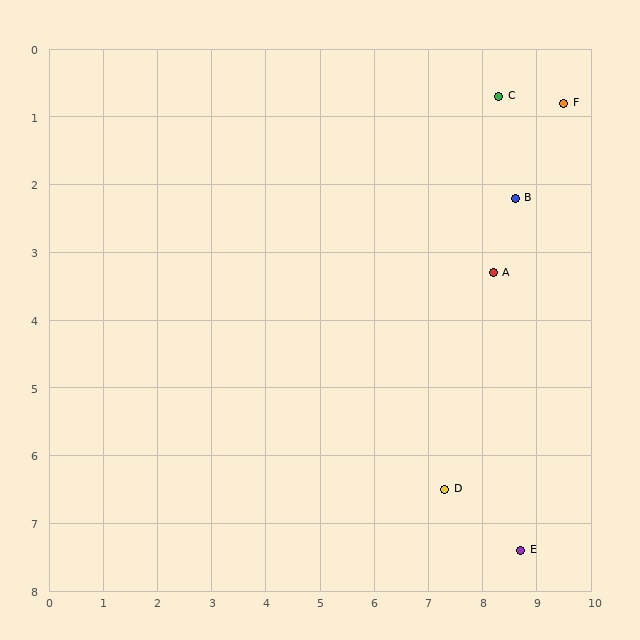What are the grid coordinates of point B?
Point B is at approximately (8.6, 2.2).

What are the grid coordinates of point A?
Point A is at approximately (8.2, 3.3).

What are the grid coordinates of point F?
Point F is at approximately (9.5, 0.8).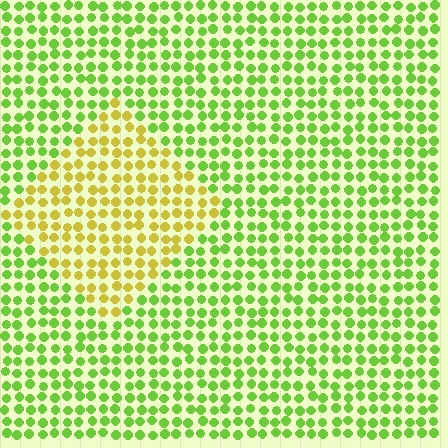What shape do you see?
I see a diamond.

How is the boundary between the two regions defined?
The boundary is defined purely by a slight shift in hue (about 44 degrees). Spacing, size, and orientation are identical on both sides.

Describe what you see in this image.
The image is filled with small lime elements in a uniform arrangement. A diamond-shaped region is visible where the elements are tinted to a slightly different hue, forming a subtle color boundary.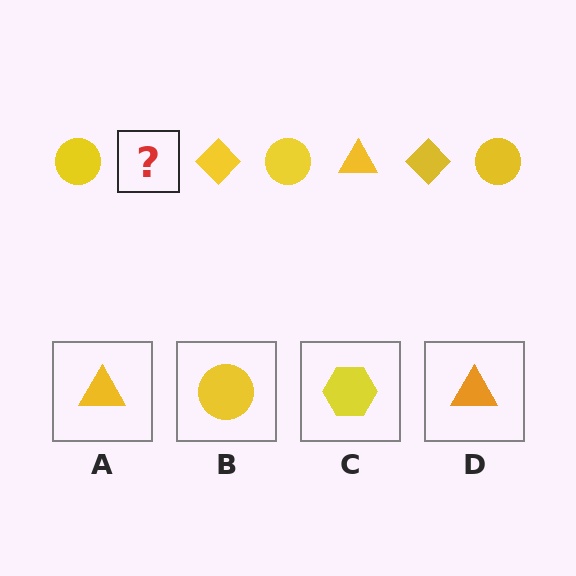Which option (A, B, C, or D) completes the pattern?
A.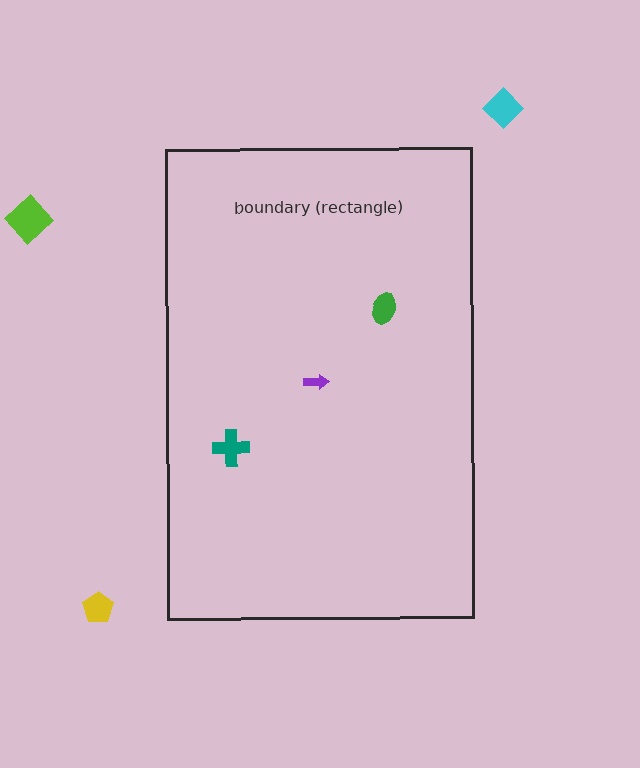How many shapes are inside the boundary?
3 inside, 3 outside.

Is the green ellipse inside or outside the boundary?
Inside.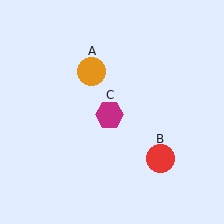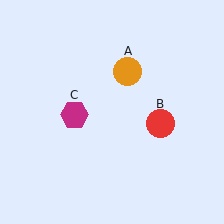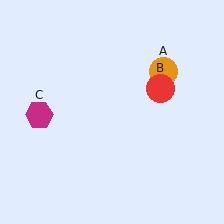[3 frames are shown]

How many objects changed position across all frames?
3 objects changed position: orange circle (object A), red circle (object B), magenta hexagon (object C).